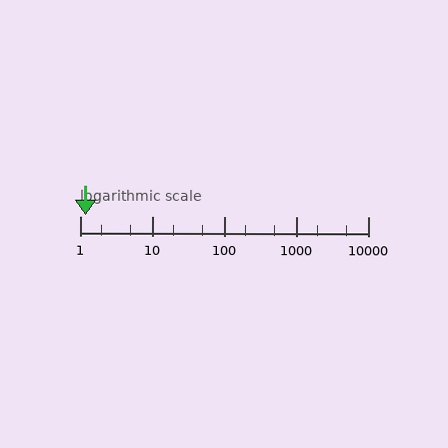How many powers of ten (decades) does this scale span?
The scale spans 4 decades, from 1 to 10000.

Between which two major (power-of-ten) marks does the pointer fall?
The pointer is between 1 and 10.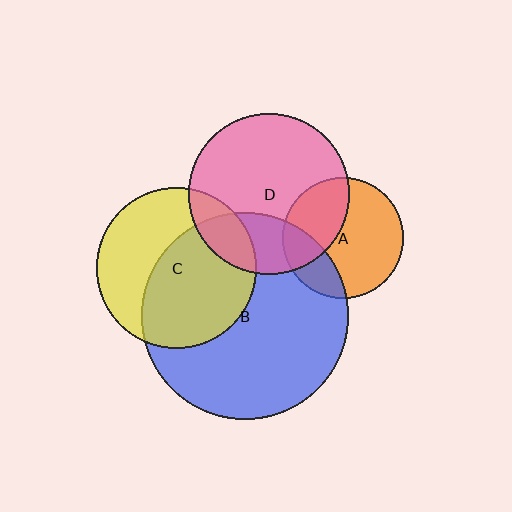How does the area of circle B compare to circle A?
Approximately 3.0 times.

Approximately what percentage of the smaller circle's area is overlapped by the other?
Approximately 55%.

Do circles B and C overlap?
Yes.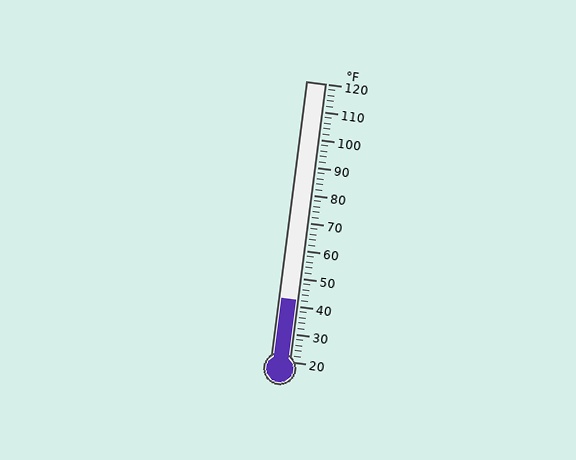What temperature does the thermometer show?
The thermometer shows approximately 42°F.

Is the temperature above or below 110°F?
The temperature is below 110°F.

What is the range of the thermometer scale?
The thermometer scale ranges from 20°F to 120°F.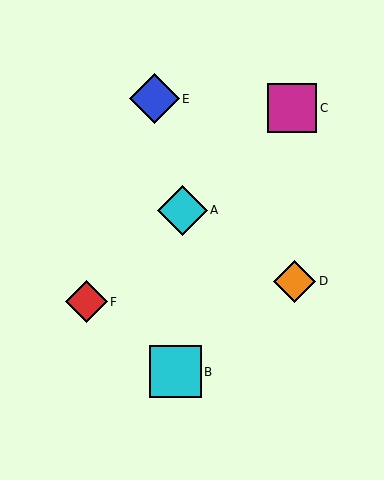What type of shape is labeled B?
Shape B is a cyan square.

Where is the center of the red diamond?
The center of the red diamond is at (87, 302).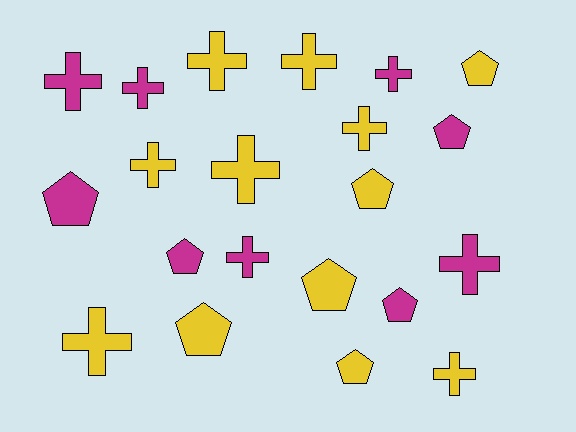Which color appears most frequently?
Yellow, with 12 objects.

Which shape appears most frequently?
Cross, with 12 objects.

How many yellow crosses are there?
There are 7 yellow crosses.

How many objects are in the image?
There are 21 objects.